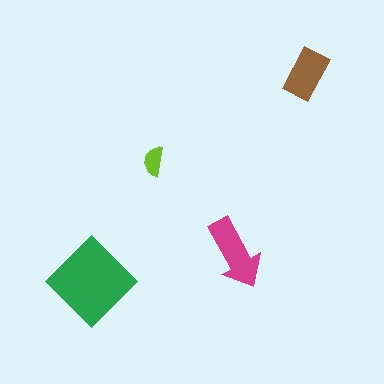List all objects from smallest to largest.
The lime semicircle, the brown rectangle, the magenta arrow, the green diamond.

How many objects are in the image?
There are 4 objects in the image.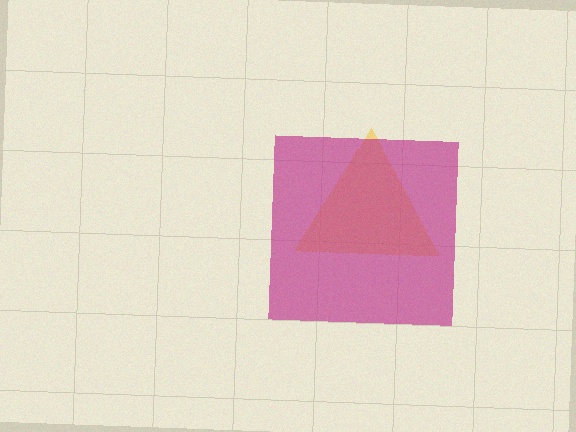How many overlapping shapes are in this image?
There are 2 overlapping shapes in the image.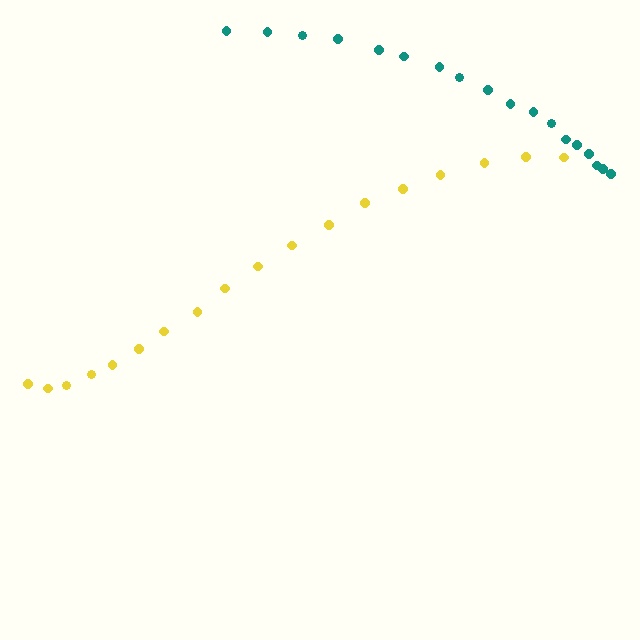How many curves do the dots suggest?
There are 2 distinct paths.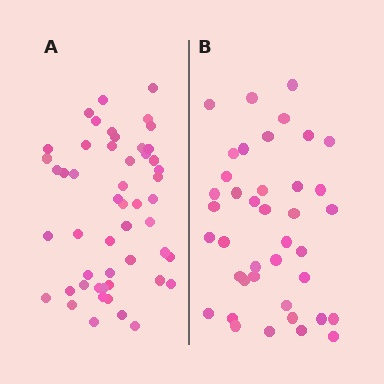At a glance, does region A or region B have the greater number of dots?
Region A (the left region) has more dots.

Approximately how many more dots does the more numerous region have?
Region A has roughly 12 or so more dots than region B.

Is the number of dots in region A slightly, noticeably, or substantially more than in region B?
Region A has noticeably more, but not dramatically so. The ratio is roughly 1.3 to 1.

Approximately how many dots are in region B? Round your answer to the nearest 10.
About 40 dots.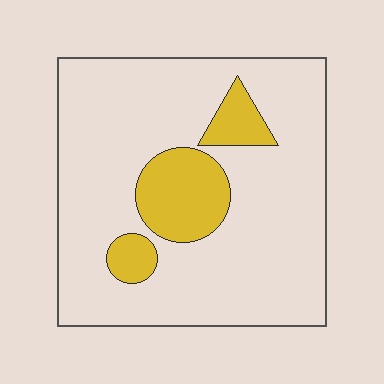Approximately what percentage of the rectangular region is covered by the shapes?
Approximately 15%.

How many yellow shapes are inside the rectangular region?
3.